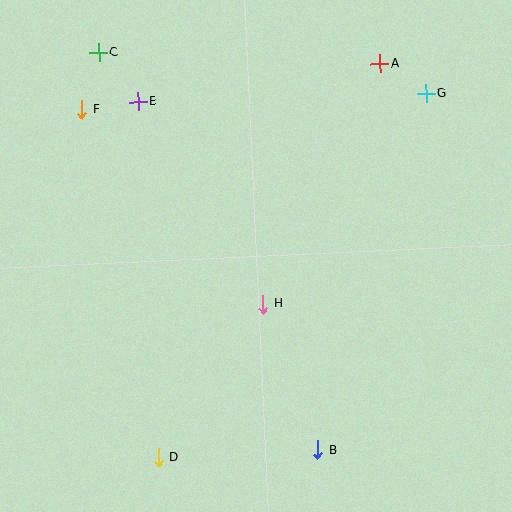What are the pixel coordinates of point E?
Point E is at (138, 102).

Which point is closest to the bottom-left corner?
Point D is closest to the bottom-left corner.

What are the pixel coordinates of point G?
Point G is at (426, 94).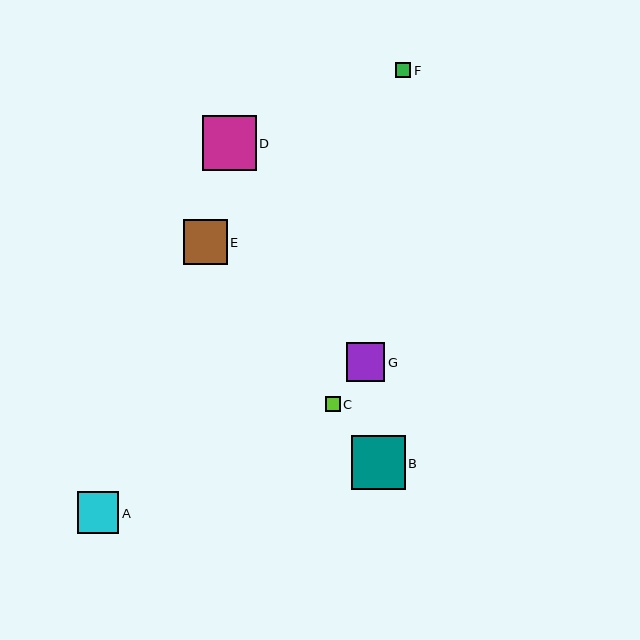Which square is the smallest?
Square C is the smallest with a size of approximately 15 pixels.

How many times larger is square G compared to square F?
Square G is approximately 2.5 times the size of square F.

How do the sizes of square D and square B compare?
Square D and square B are approximately the same size.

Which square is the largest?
Square D is the largest with a size of approximately 54 pixels.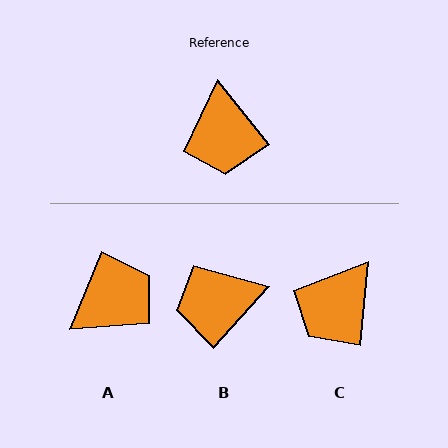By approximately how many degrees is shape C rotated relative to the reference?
Approximately 43 degrees clockwise.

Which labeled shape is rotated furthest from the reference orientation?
A, about 120 degrees away.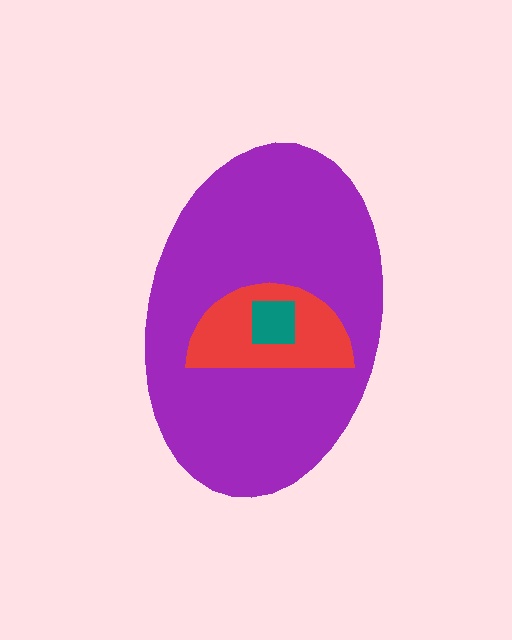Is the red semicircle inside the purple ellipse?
Yes.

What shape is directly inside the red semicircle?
The teal square.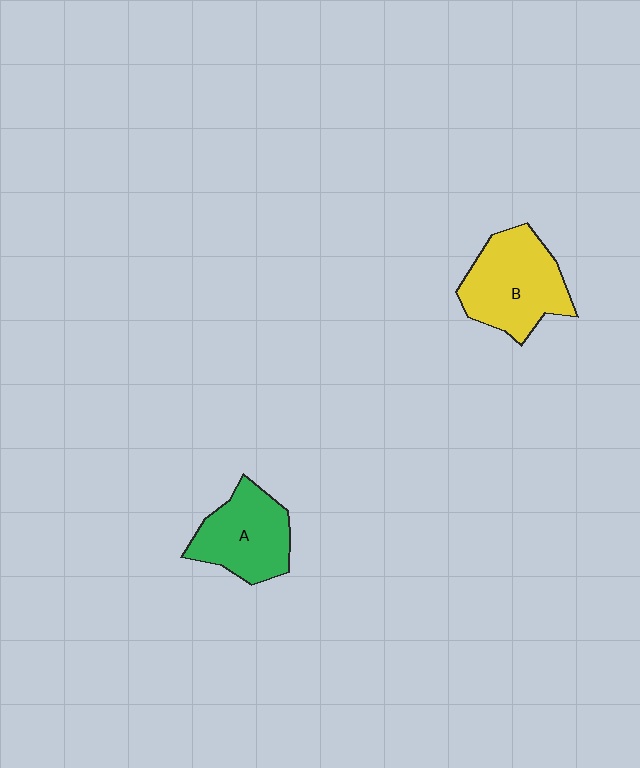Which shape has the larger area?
Shape B (yellow).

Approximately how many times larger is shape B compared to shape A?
Approximately 1.2 times.